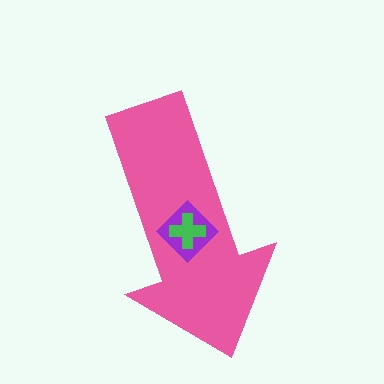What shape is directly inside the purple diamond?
The green cross.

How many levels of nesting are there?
3.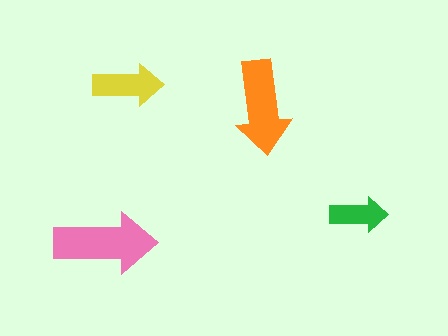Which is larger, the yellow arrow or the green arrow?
The yellow one.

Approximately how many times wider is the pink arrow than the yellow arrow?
About 1.5 times wider.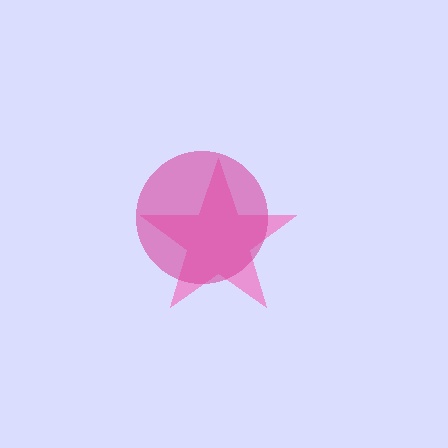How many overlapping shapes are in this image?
There are 2 overlapping shapes in the image.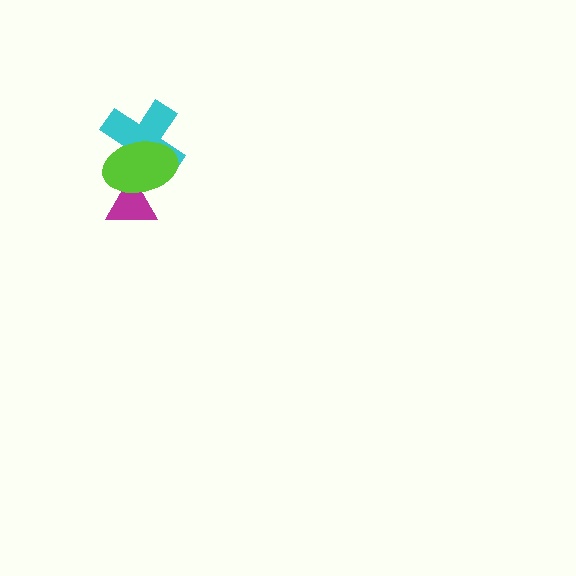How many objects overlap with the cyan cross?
2 objects overlap with the cyan cross.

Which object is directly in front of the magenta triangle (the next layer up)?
The cyan cross is directly in front of the magenta triangle.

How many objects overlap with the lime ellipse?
2 objects overlap with the lime ellipse.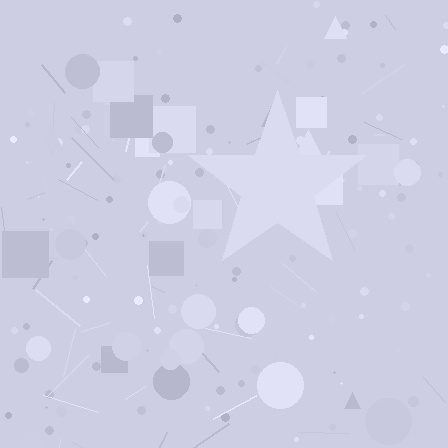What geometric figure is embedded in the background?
A star is embedded in the background.